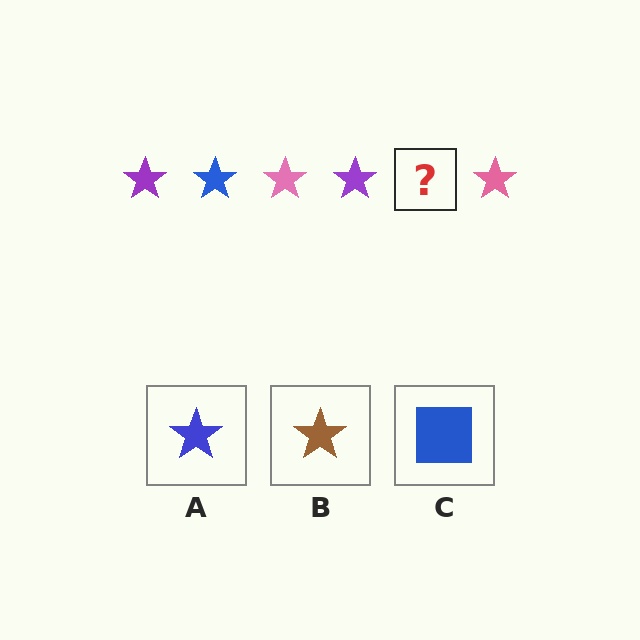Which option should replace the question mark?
Option A.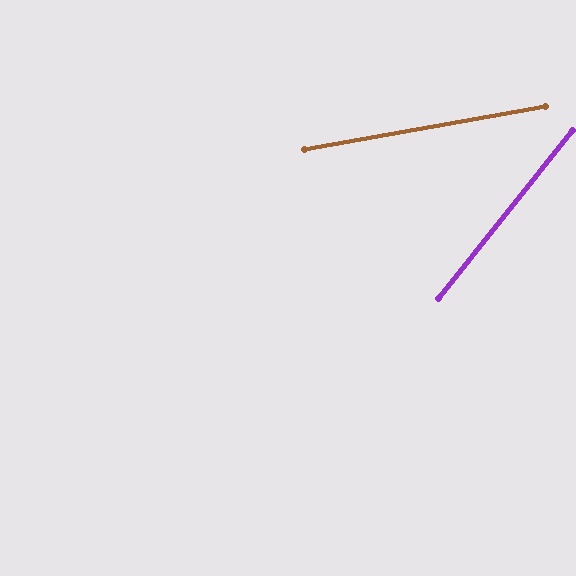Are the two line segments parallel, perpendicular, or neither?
Neither parallel nor perpendicular — they differ by about 41°.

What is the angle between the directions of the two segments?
Approximately 41 degrees.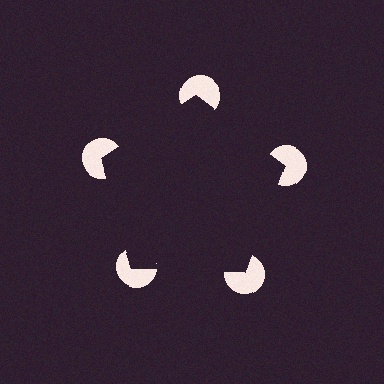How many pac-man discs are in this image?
There are 5 — one at each vertex of the illusory pentagon.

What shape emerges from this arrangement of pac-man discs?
An illusory pentagon — its edges are inferred from the aligned wedge cuts in the pac-man discs, not physically drawn.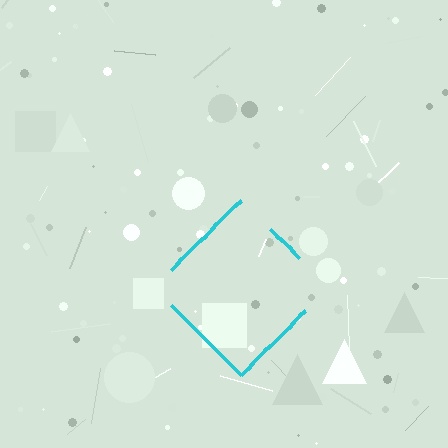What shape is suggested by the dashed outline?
The dashed outline suggests a diamond.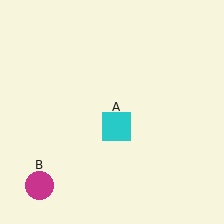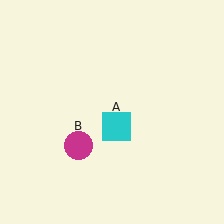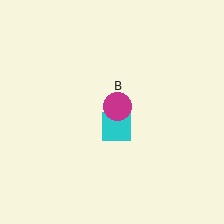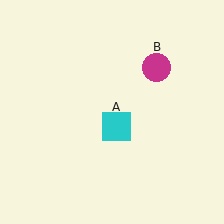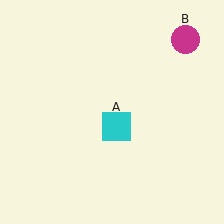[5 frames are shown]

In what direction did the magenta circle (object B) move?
The magenta circle (object B) moved up and to the right.